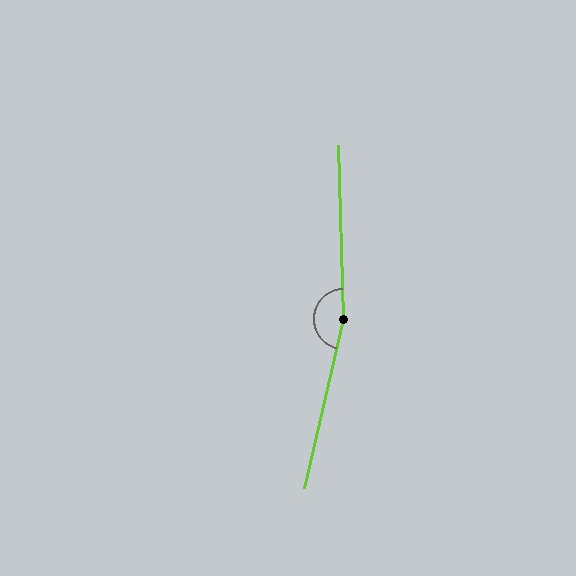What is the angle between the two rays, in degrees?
Approximately 165 degrees.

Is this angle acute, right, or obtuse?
It is obtuse.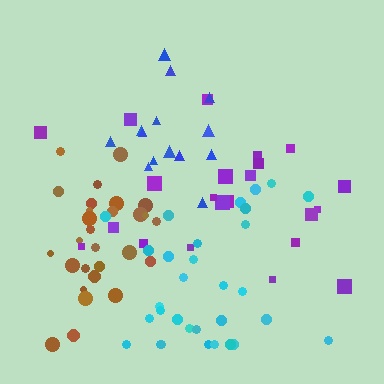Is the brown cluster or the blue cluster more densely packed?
Brown.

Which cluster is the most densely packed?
Brown.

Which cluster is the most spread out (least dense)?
Purple.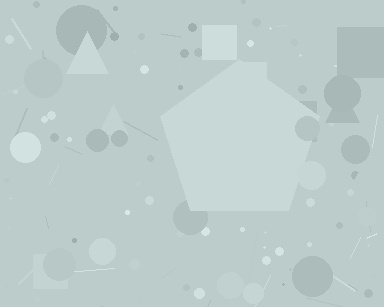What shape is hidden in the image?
A pentagon is hidden in the image.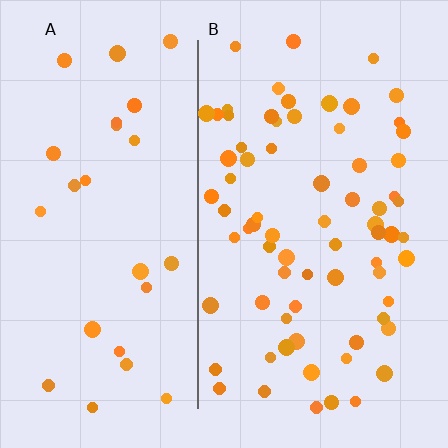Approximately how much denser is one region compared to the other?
Approximately 2.6× — region B over region A.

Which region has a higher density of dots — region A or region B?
B (the right).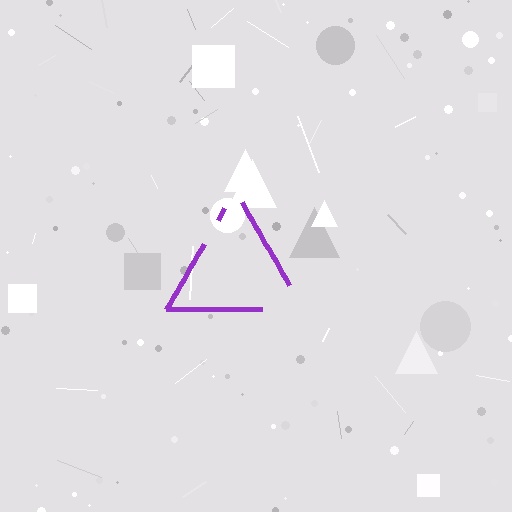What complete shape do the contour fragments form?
The contour fragments form a triangle.